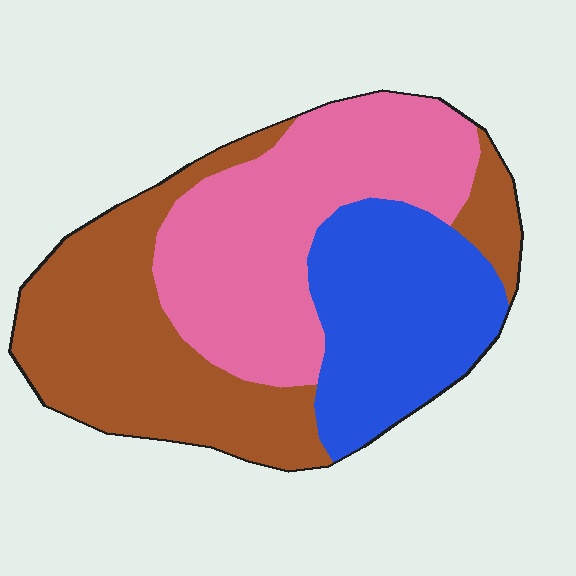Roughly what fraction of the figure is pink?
Pink takes up about three eighths (3/8) of the figure.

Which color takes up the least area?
Blue, at roughly 25%.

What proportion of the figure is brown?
Brown takes up about three eighths (3/8) of the figure.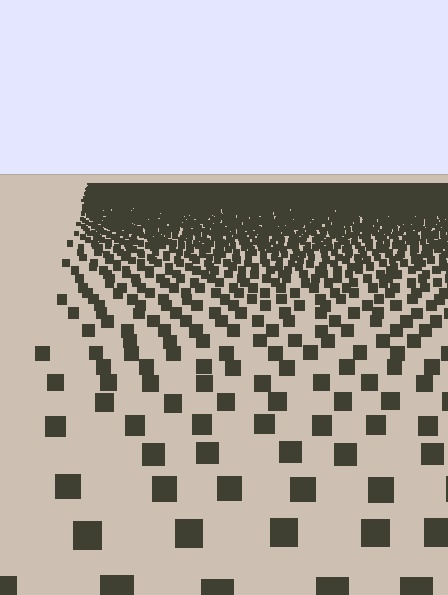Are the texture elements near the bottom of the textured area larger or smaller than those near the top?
Larger. Near the bottom, elements are closer to the viewer and appear at a bigger on-screen size.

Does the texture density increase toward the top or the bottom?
Density increases toward the top.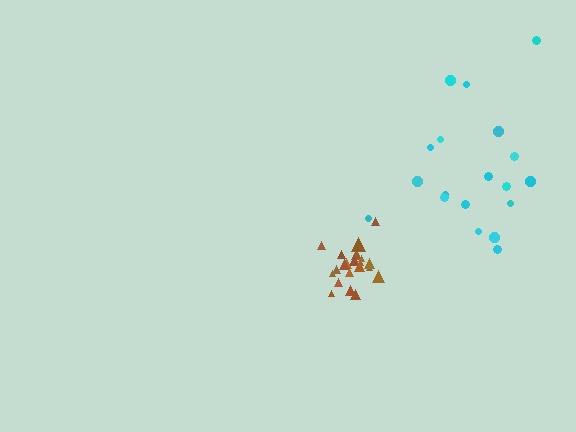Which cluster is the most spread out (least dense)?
Cyan.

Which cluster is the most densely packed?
Brown.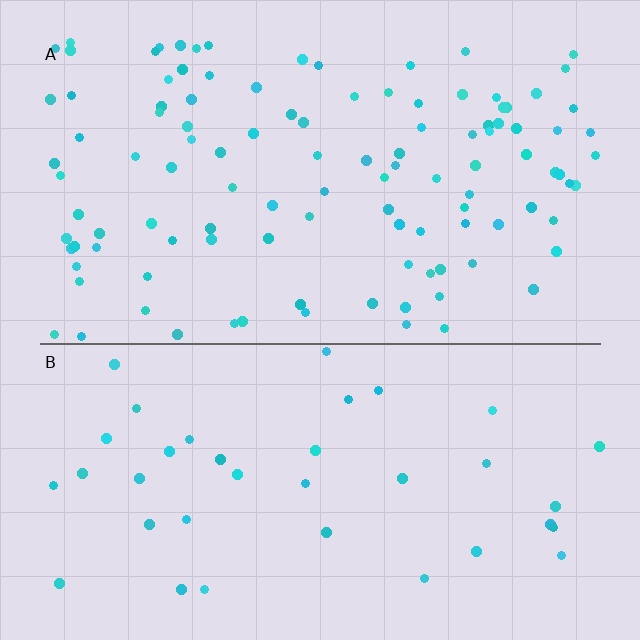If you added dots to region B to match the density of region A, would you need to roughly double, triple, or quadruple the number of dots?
Approximately triple.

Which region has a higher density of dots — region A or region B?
A (the top).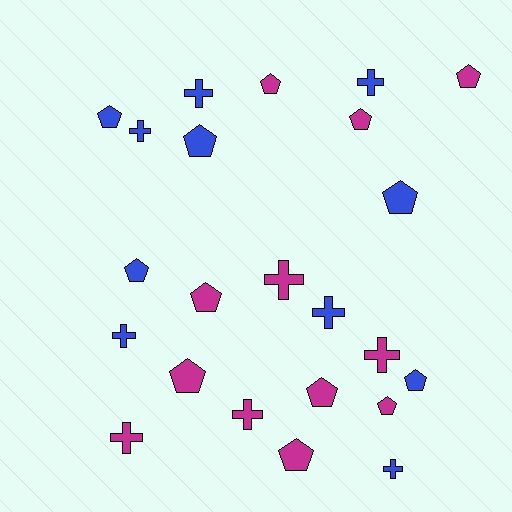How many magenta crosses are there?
There are 4 magenta crosses.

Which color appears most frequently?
Magenta, with 12 objects.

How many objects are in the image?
There are 23 objects.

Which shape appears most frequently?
Pentagon, with 13 objects.